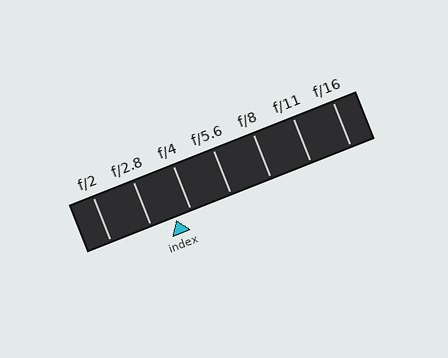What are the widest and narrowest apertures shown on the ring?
The widest aperture shown is f/2 and the narrowest is f/16.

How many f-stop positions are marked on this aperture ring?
There are 7 f-stop positions marked.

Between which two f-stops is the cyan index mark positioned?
The index mark is between f/2.8 and f/4.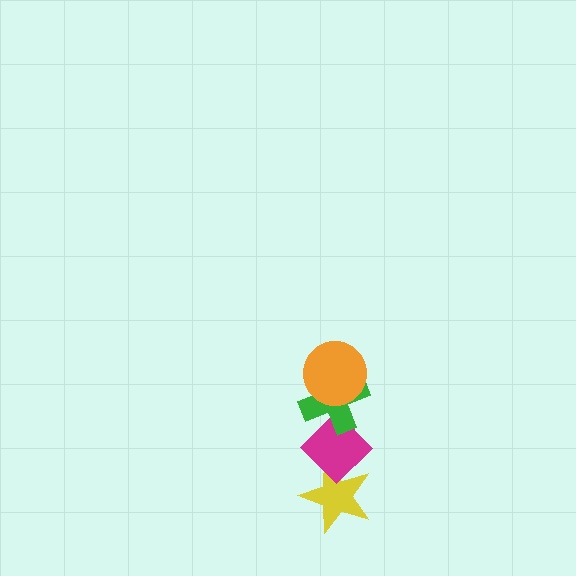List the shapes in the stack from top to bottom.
From top to bottom: the orange circle, the green cross, the magenta diamond, the yellow star.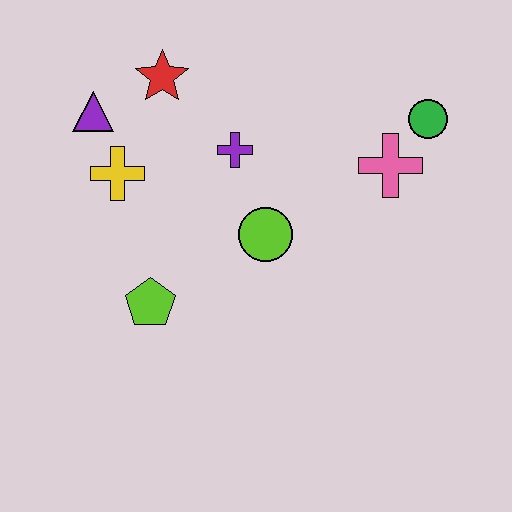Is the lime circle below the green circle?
Yes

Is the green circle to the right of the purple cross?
Yes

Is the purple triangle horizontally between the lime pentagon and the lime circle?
No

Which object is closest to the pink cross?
The green circle is closest to the pink cross.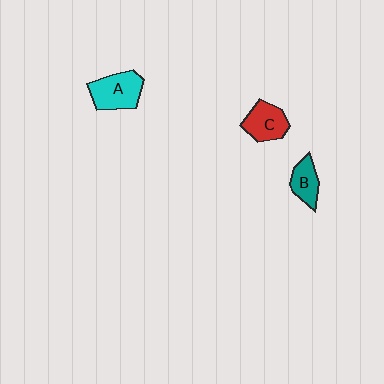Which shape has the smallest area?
Shape B (teal).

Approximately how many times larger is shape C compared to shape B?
Approximately 1.3 times.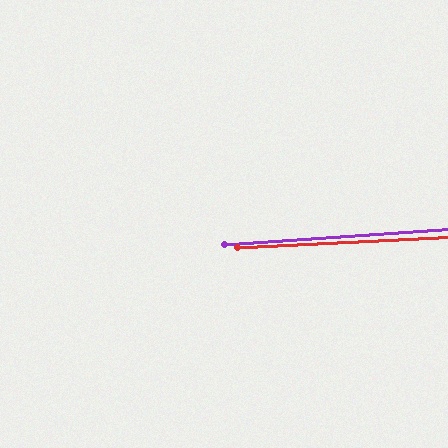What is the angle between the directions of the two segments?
Approximately 1 degree.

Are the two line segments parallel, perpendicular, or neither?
Parallel — their directions differ by only 1.1°.